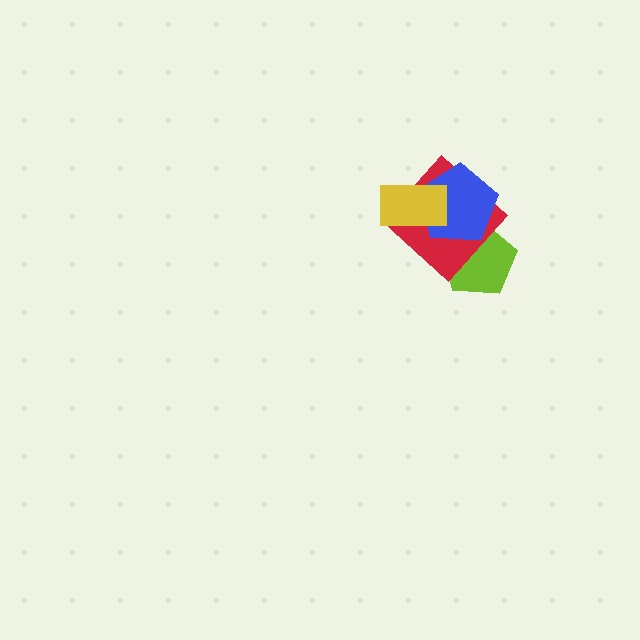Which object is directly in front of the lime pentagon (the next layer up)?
The red diamond is directly in front of the lime pentagon.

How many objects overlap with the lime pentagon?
2 objects overlap with the lime pentagon.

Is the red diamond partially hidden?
Yes, it is partially covered by another shape.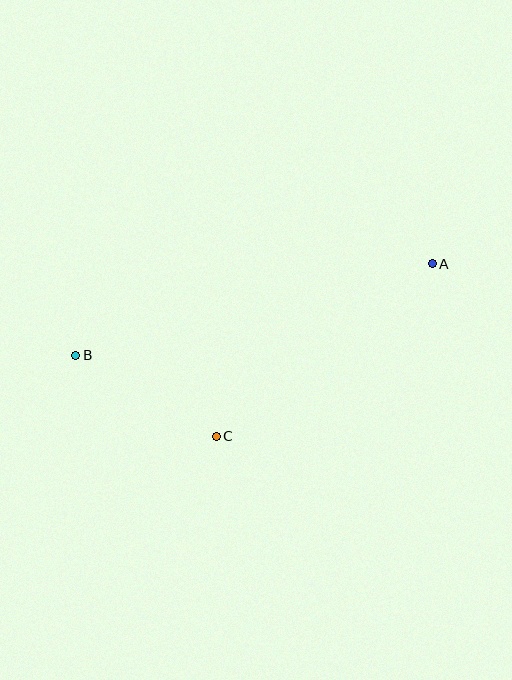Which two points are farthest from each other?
Points A and B are farthest from each other.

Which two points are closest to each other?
Points B and C are closest to each other.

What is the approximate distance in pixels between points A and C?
The distance between A and C is approximately 276 pixels.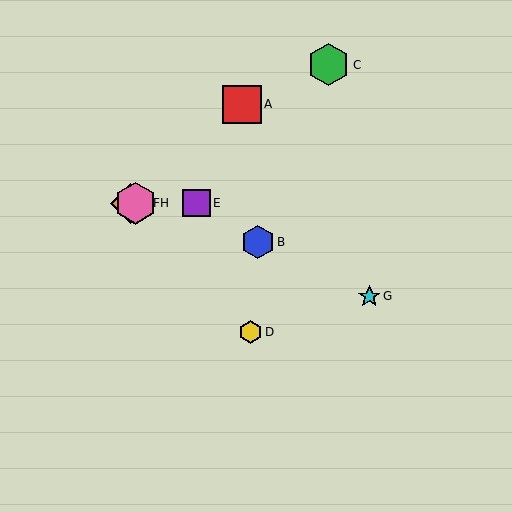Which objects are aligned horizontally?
Objects E, F, H are aligned horizontally.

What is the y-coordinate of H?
Object H is at y≈203.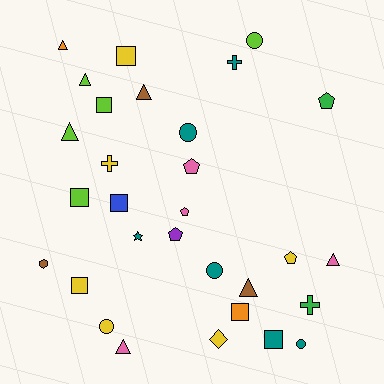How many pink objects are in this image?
There are 4 pink objects.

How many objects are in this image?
There are 30 objects.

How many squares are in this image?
There are 7 squares.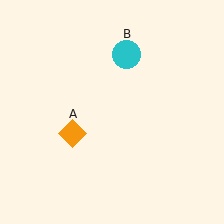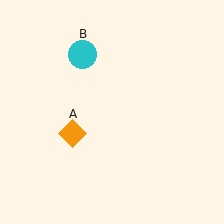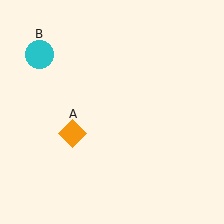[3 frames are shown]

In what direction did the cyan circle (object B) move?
The cyan circle (object B) moved left.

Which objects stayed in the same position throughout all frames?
Orange diamond (object A) remained stationary.